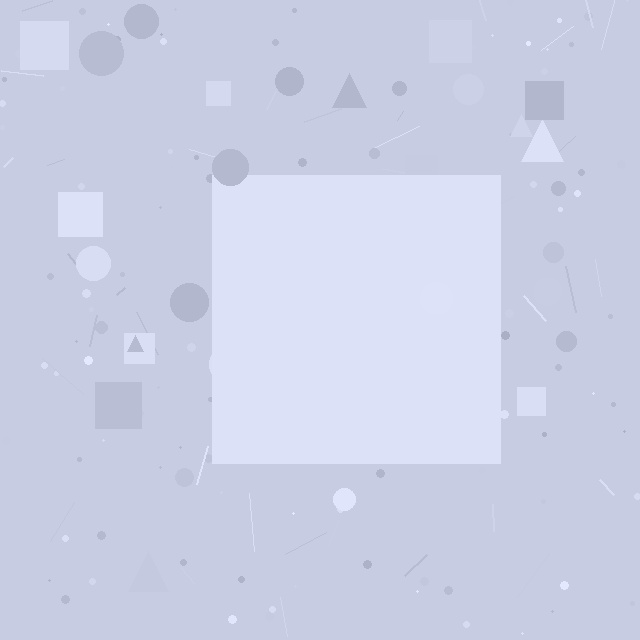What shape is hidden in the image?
A square is hidden in the image.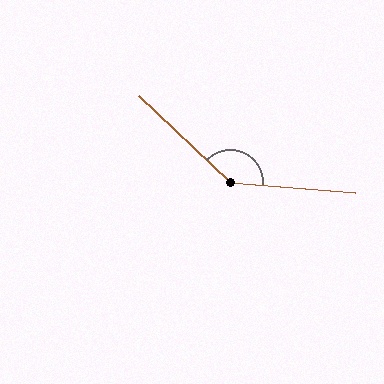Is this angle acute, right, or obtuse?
It is obtuse.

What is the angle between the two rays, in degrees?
Approximately 141 degrees.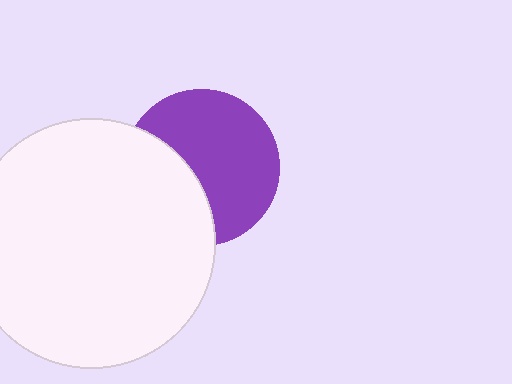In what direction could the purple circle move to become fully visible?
The purple circle could move right. That would shift it out from behind the white circle entirely.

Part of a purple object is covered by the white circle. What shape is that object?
It is a circle.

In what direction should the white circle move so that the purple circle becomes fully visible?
The white circle should move left. That is the shortest direction to clear the overlap and leave the purple circle fully visible.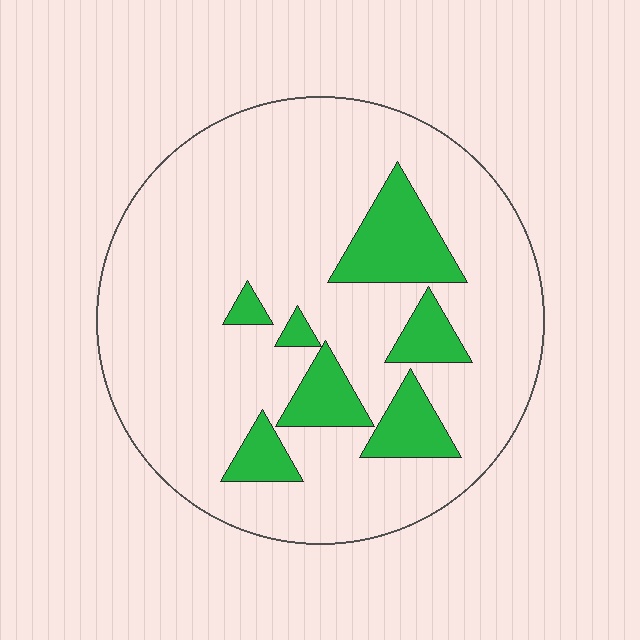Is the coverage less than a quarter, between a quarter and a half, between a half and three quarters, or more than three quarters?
Less than a quarter.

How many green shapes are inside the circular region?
7.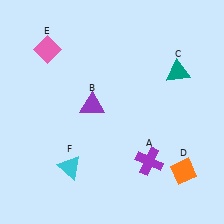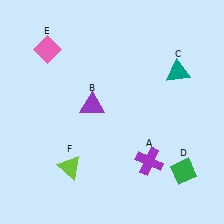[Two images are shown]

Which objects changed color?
D changed from orange to green. F changed from cyan to lime.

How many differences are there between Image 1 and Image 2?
There are 2 differences between the two images.